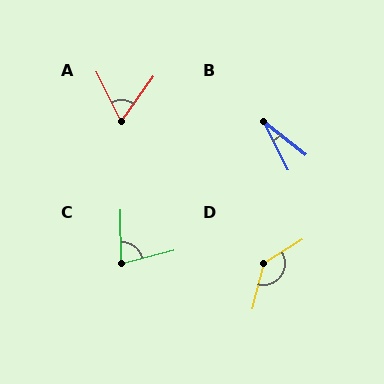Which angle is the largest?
D, at approximately 136 degrees.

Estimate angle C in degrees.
Approximately 76 degrees.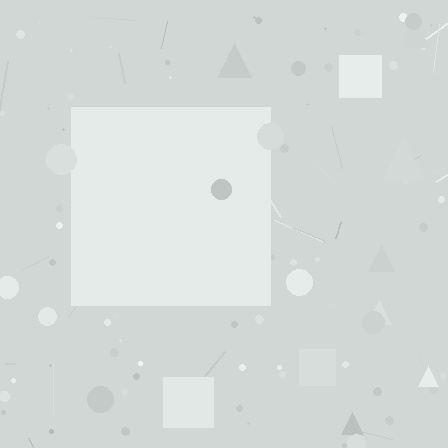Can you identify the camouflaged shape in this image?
The camouflaged shape is a square.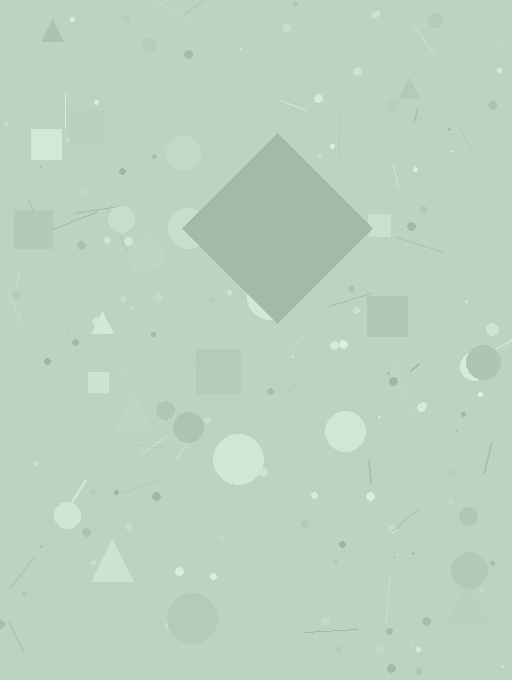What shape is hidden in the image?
A diamond is hidden in the image.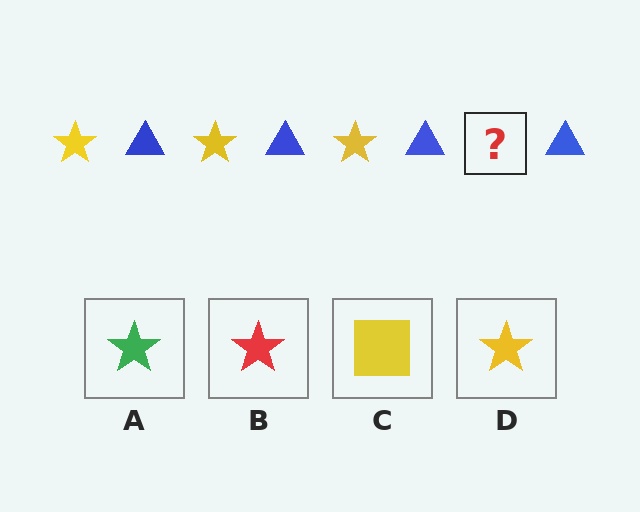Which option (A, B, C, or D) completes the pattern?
D.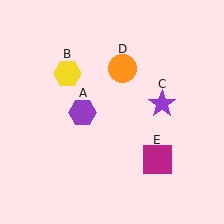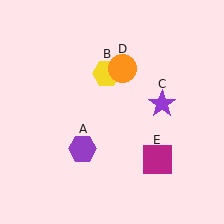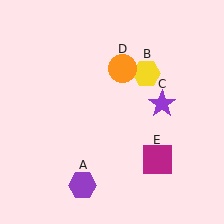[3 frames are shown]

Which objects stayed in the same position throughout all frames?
Purple star (object C) and orange circle (object D) and magenta square (object E) remained stationary.